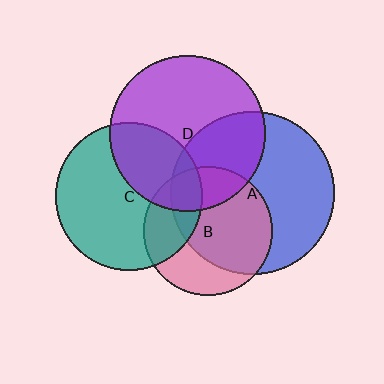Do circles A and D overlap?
Yes.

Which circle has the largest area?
Circle A (blue).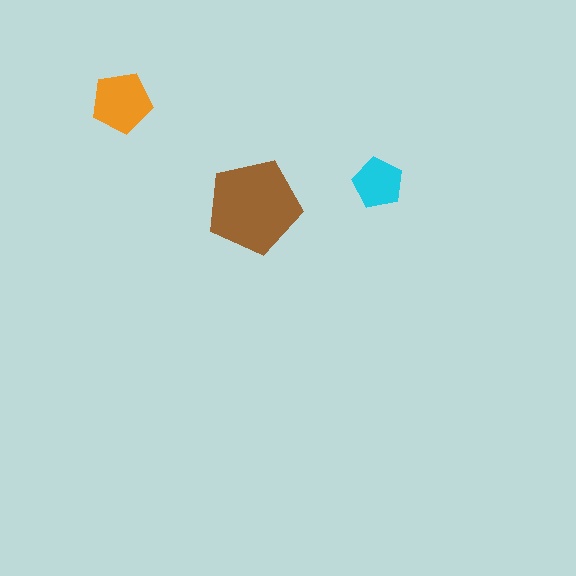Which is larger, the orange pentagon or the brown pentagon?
The brown one.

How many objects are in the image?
There are 3 objects in the image.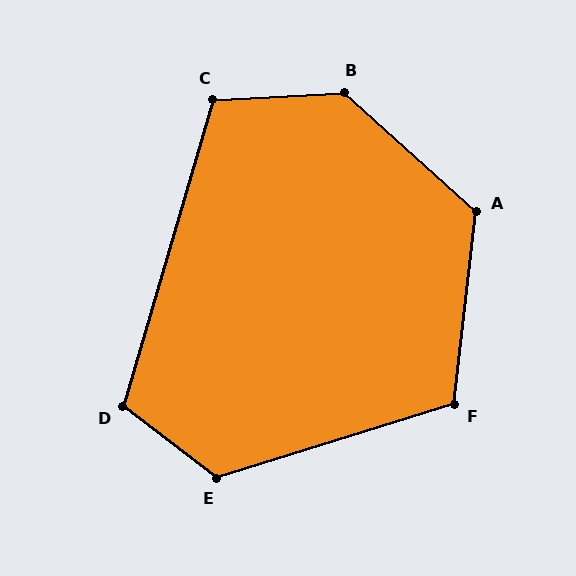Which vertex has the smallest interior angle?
C, at approximately 109 degrees.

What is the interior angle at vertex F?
Approximately 114 degrees (obtuse).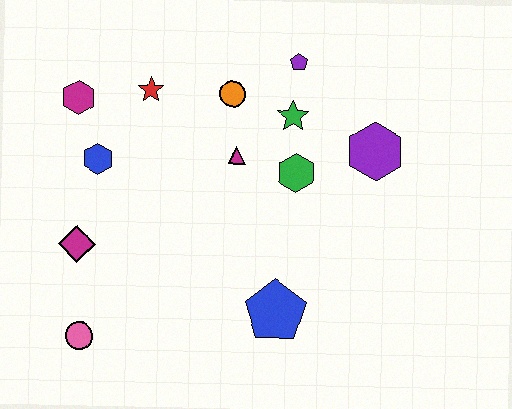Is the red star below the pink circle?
No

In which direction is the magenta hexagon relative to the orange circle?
The magenta hexagon is to the left of the orange circle.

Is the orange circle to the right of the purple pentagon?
No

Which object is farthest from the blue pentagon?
The magenta hexagon is farthest from the blue pentagon.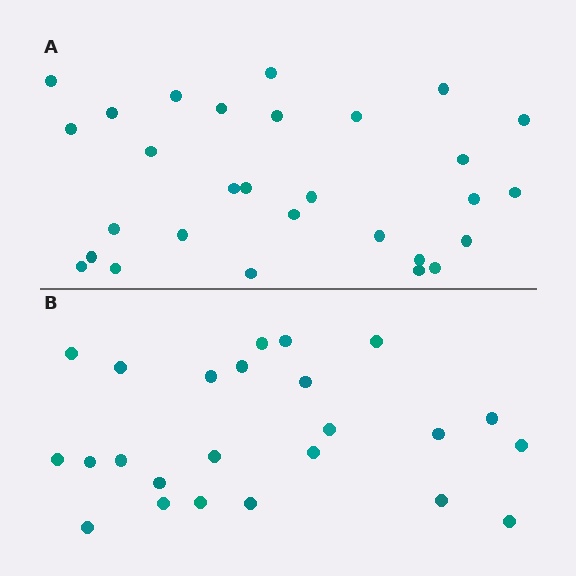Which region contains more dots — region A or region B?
Region A (the top region) has more dots.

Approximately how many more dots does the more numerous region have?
Region A has about 5 more dots than region B.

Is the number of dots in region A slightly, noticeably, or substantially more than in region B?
Region A has only slightly more — the two regions are fairly close. The ratio is roughly 1.2 to 1.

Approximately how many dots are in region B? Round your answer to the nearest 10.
About 20 dots. (The exact count is 24, which rounds to 20.)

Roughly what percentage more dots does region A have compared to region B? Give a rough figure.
About 20% more.